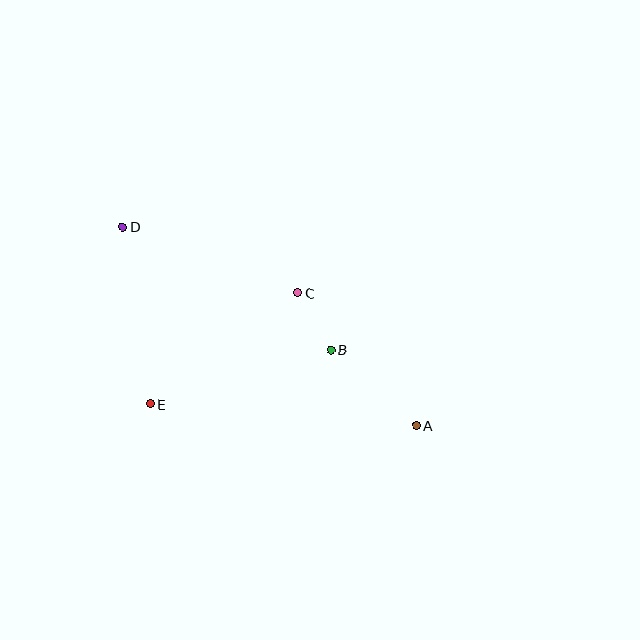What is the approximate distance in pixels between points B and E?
The distance between B and E is approximately 188 pixels.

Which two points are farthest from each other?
Points A and D are farthest from each other.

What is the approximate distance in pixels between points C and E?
The distance between C and E is approximately 185 pixels.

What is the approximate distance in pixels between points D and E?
The distance between D and E is approximately 179 pixels.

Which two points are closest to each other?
Points B and C are closest to each other.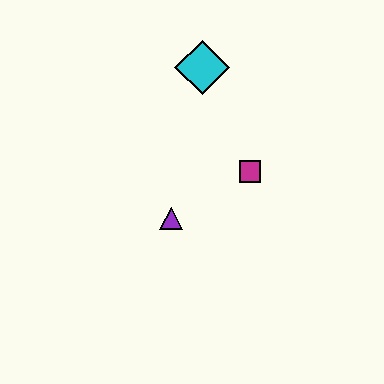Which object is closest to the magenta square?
The purple triangle is closest to the magenta square.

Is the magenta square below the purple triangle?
No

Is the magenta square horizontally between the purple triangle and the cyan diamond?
No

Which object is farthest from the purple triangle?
The cyan diamond is farthest from the purple triangle.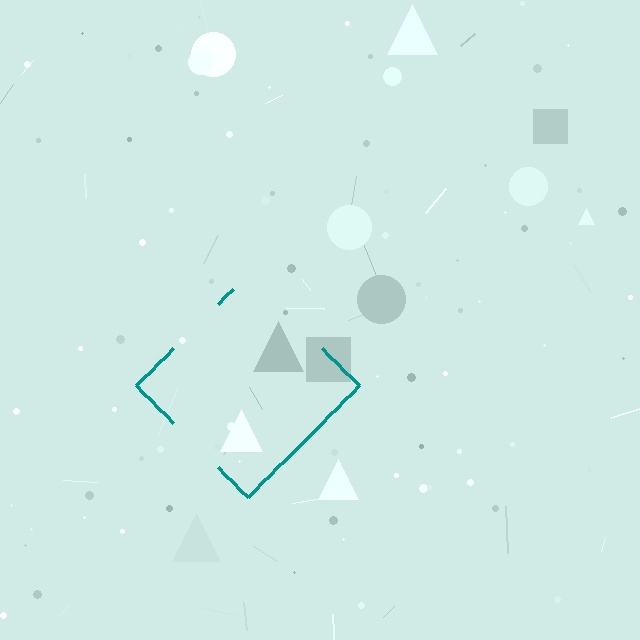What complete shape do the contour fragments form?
The contour fragments form a diamond.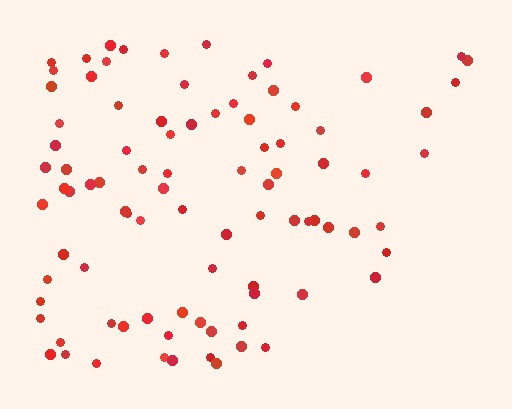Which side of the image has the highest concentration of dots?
The left.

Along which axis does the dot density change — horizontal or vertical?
Horizontal.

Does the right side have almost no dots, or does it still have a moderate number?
Still a moderate number, just noticeably fewer than the left.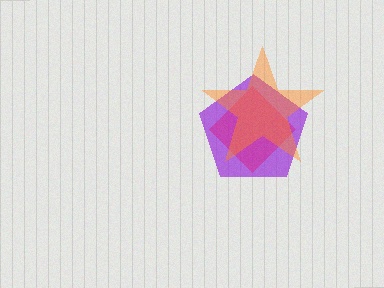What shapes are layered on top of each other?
The layered shapes are: a purple pentagon, a magenta diamond, an orange star.